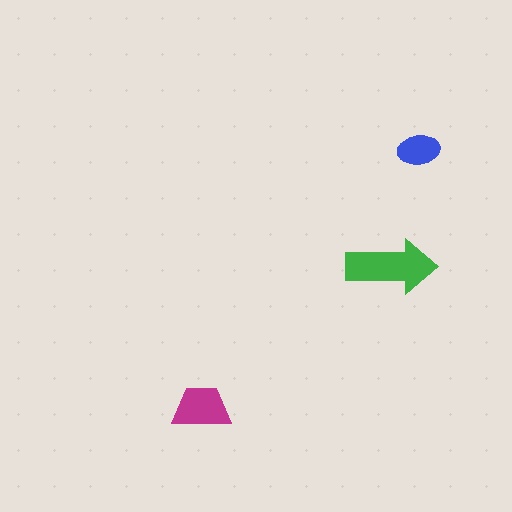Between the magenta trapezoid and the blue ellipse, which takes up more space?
The magenta trapezoid.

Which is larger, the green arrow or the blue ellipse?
The green arrow.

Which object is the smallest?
The blue ellipse.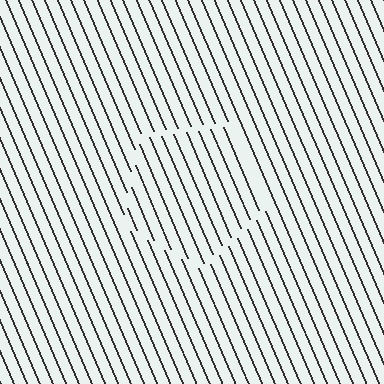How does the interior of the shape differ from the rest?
The interior of the shape contains the same grating, shifted by half a period — the contour is defined by the phase discontinuity where line-ends from the inner and outer gratings abut.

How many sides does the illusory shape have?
5 sides — the line-ends trace a pentagon.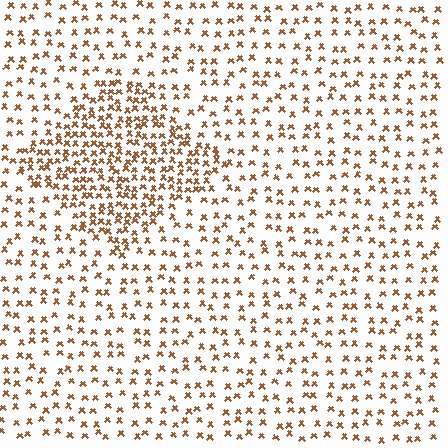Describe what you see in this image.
The image contains small brown elements arranged at two different densities. A diamond-shaped region is visible where the elements are more densely packed than the surrounding area.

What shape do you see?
I see a diamond.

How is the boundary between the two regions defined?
The boundary is defined by a change in element density (approximately 2.2x ratio). All elements are the same color, size, and shape.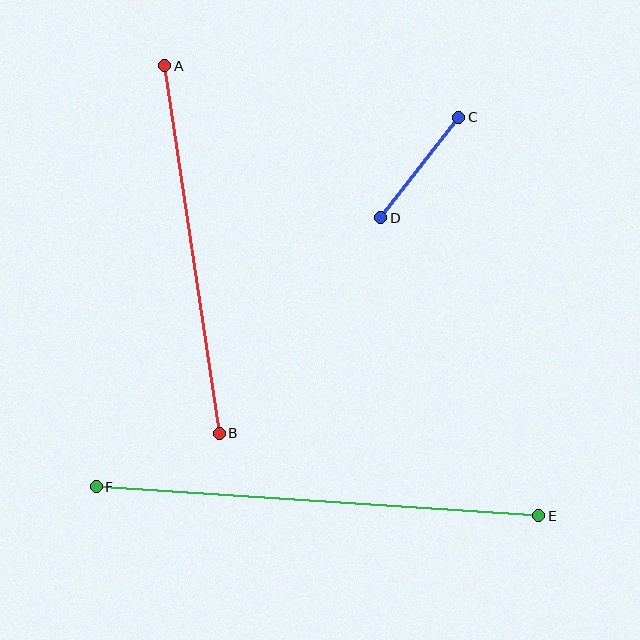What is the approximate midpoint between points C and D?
The midpoint is at approximately (420, 168) pixels.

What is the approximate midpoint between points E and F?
The midpoint is at approximately (318, 501) pixels.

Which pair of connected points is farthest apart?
Points E and F are farthest apart.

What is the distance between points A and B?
The distance is approximately 371 pixels.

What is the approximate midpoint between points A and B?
The midpoint is at approximately (192, 250) pixels.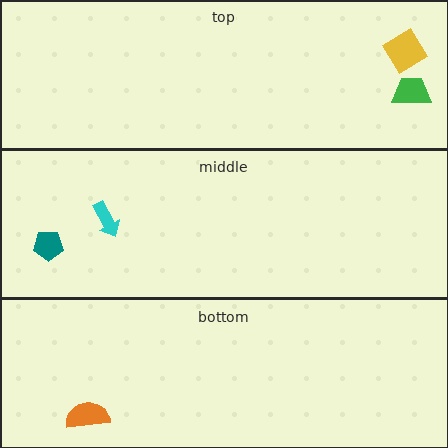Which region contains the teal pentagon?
The middle region.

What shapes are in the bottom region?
The orange semicircle.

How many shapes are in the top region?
2.